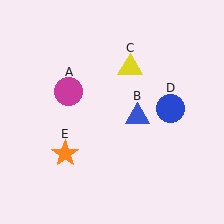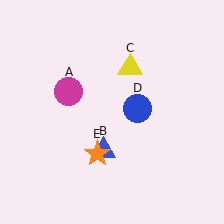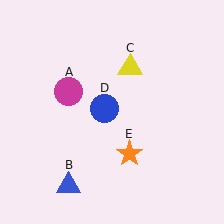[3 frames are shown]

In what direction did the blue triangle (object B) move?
The blue triangle (object B) moved down and to the left.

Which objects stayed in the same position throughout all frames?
Magenta circle (object A) and yellow triangle (object C) remained stationary.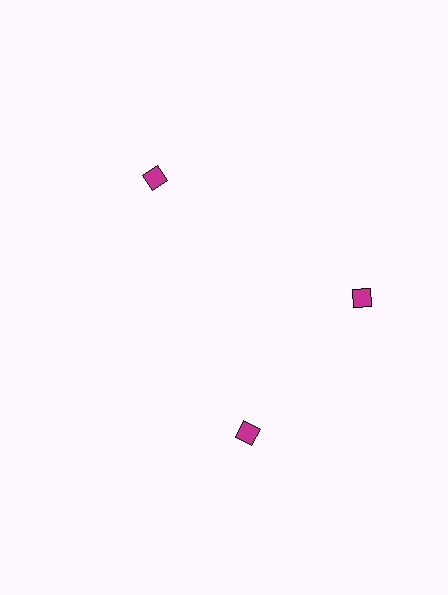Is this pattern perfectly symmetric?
No. The 3 magenta diamonds are arranged in a ring, but one element near the 7 o'clock position is rotated out of alignment along the ring, breaking the 3-fold rotational symmetry.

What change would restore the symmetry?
The symmetry would be restored by rotating it back into even spacing with its neighbors so that all 3 diamonds sit at equal angles and equal distance from the center.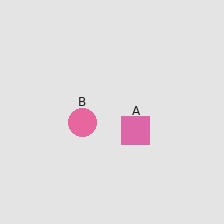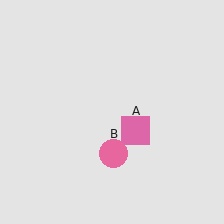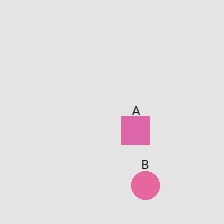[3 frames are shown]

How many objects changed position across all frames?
1 object changed position: pink circle (object B).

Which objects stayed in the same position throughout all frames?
Pink square (object A) remained stationary.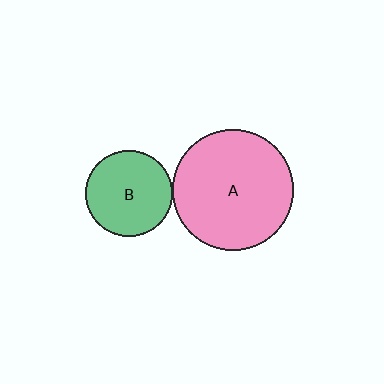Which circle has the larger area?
Circle A (pink).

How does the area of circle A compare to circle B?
Approximately 2.0 times.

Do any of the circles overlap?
No, none of the circles overlap.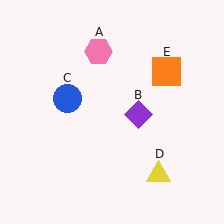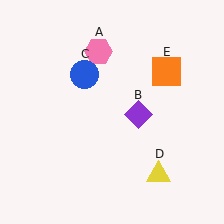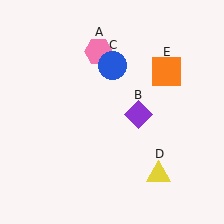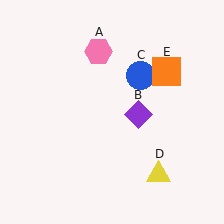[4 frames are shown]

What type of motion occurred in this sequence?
The blue circle (object C) rotated clockwise around the center of the scene.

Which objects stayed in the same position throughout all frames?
Pink hexagon (object A) and purple diamond (object B) and yellow triangle (object D) and orange square (object E) remained stationary.